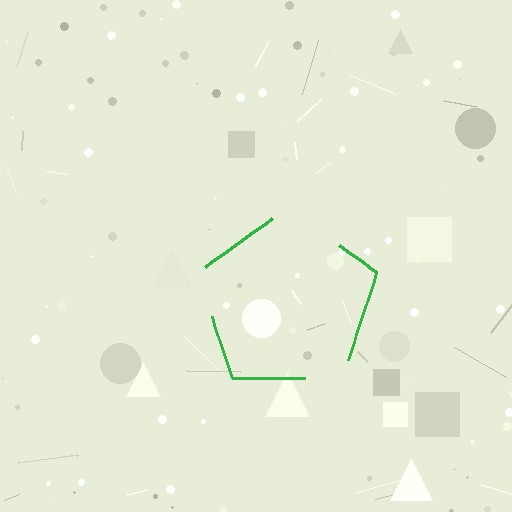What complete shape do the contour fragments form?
The contour fragments form a pentagon.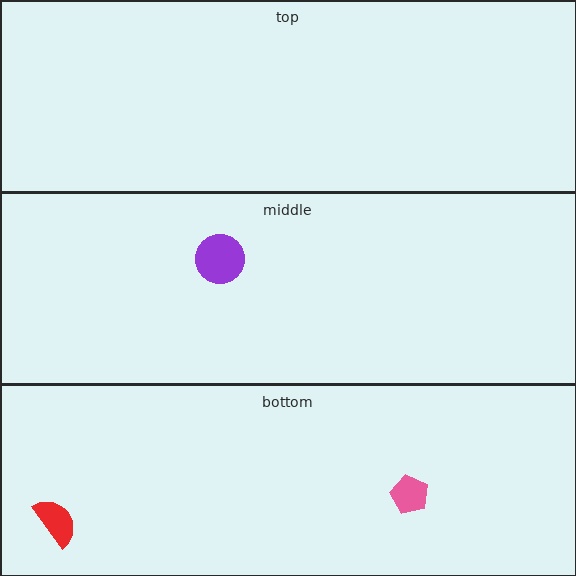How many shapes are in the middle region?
1.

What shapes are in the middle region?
The purple circle.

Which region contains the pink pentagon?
The bottom region.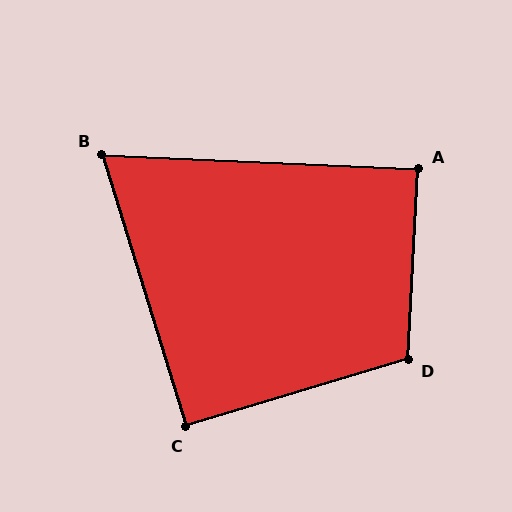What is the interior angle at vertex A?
Approximately 90 degrees (approximately right).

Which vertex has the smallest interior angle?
B, at approximately 70 degrees.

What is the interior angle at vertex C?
Approximately 90 degrees (approximately right).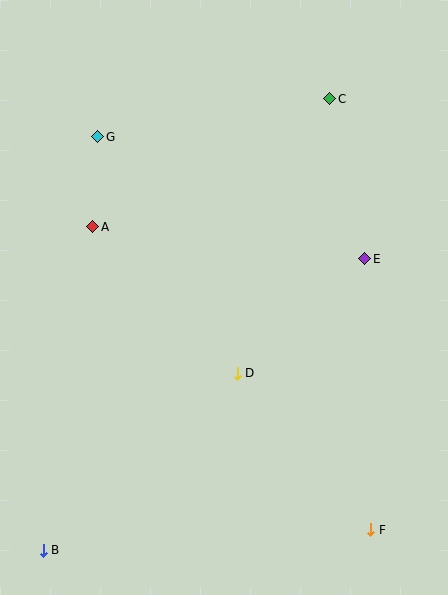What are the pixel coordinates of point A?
Point A is at (93, 227).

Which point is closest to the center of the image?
Point D at (237, 373) is closest to the center.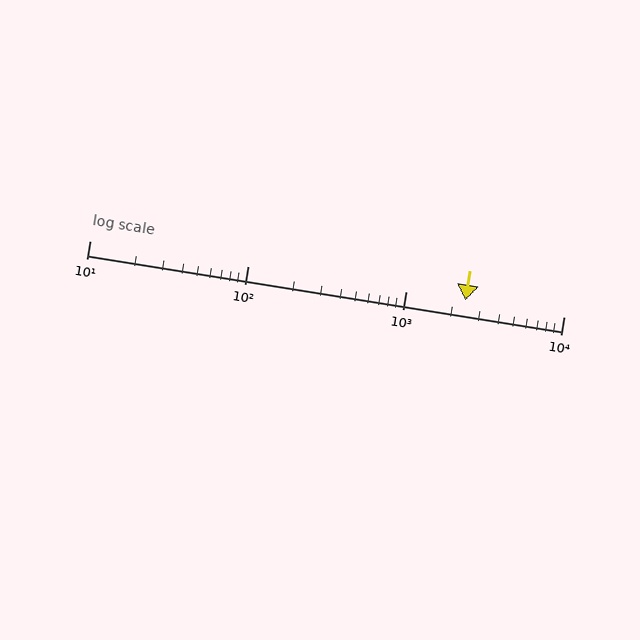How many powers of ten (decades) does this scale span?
The scale spans 3 decades, from 10 to 10000.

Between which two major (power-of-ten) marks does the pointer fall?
The pointer is between 1000 and 10000.